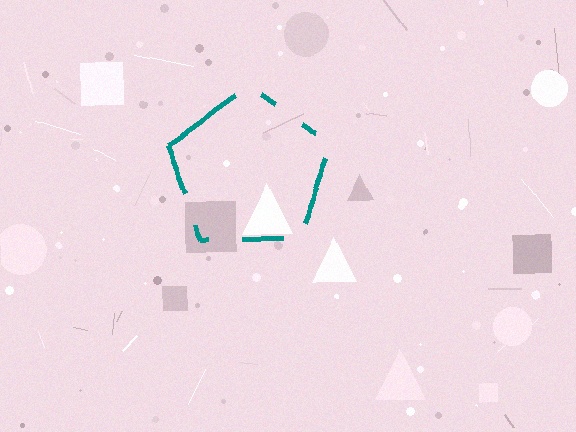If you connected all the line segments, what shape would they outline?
They would outline a pentagon.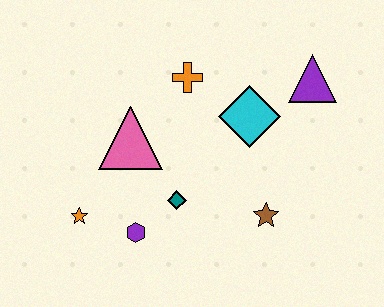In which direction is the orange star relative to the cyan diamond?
The orange star is to the left of the cyan diamond.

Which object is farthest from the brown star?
The orange star is farthest from the brown star.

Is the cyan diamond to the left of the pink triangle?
No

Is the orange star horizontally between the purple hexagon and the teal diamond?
No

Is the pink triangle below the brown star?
No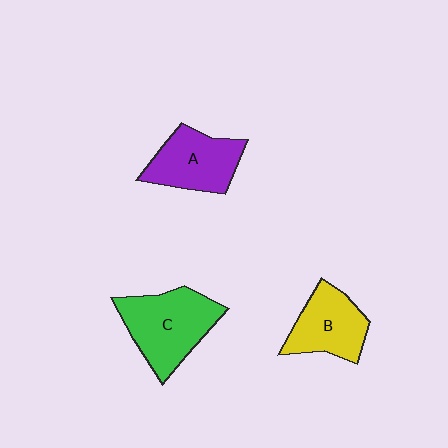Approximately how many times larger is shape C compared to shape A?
Approximately 1.2 times.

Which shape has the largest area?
Shape C (green).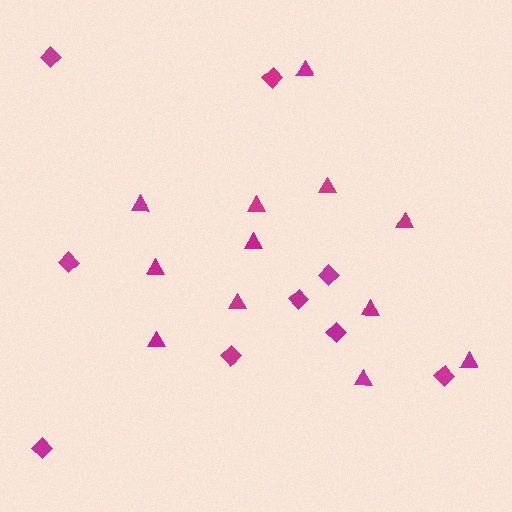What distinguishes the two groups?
There are 2 groups: one group of diamonds (9) and one group of triangles (12).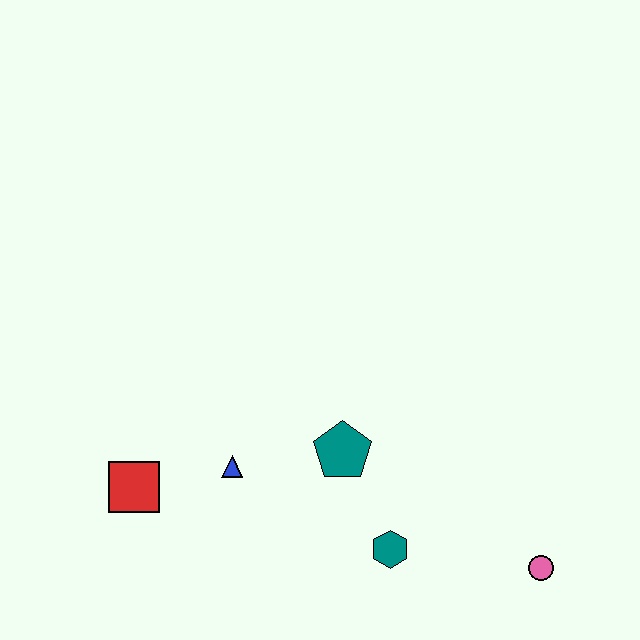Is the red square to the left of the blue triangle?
Yes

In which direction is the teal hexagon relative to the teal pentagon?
The teal hexagon is below the teal pentagon.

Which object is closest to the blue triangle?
The red square is closest to the blue triangle.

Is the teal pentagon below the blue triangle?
No